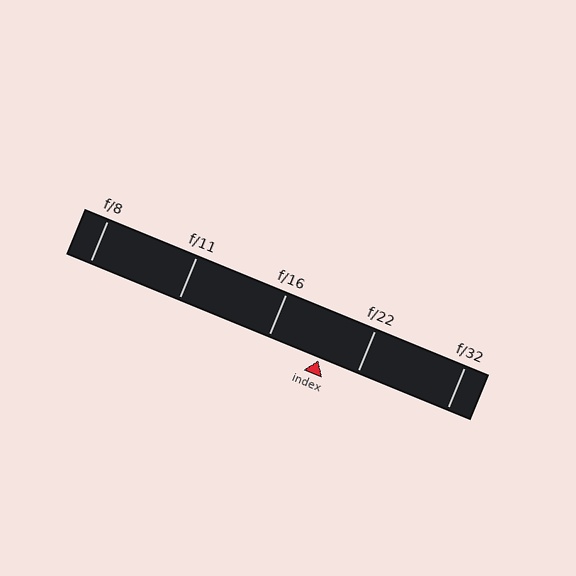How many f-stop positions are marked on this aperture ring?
There are 5 f-stop positions marked.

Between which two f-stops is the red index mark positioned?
The index mark is between f/16 and f/22.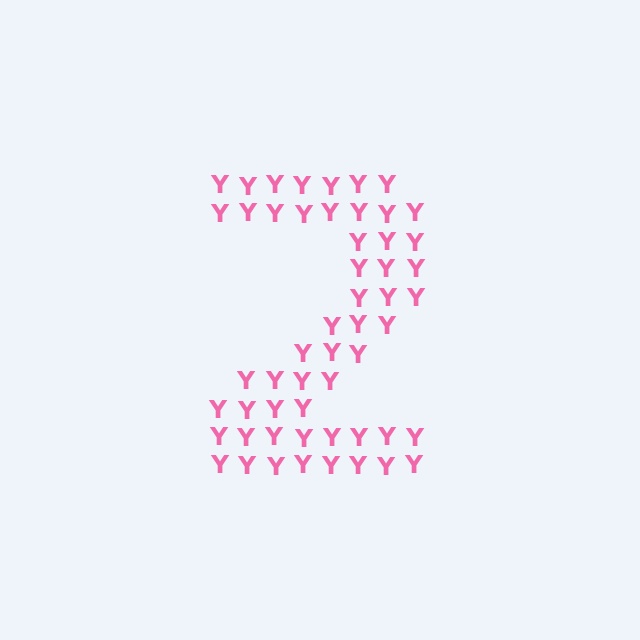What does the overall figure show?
The overall figure shows the digit 2.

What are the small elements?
The small elements are letter Y's.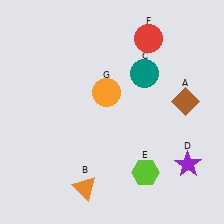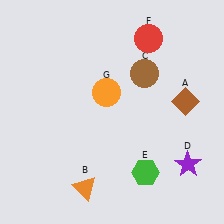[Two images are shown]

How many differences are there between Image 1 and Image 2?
There are 2 differences between the two images.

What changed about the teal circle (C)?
In Image 1, C is teal. In Image 2, it changed to brown.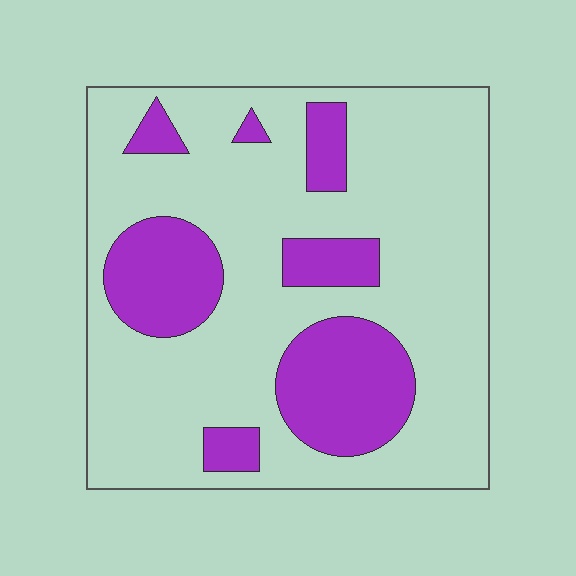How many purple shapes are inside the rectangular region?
7.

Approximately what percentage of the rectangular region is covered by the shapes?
Approximately 25%.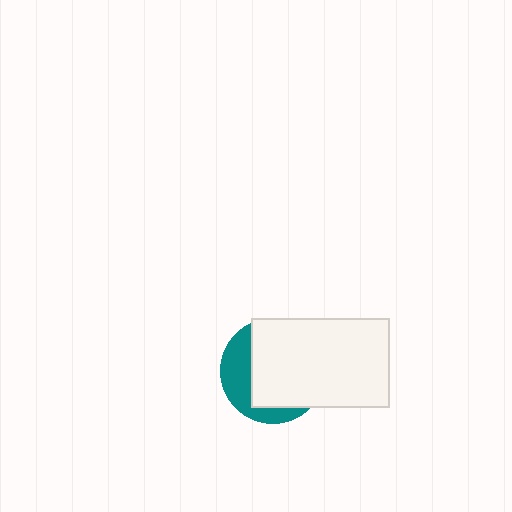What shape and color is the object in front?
The object in front is a white rectangle.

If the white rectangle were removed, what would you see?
You would see the complete teal circle.